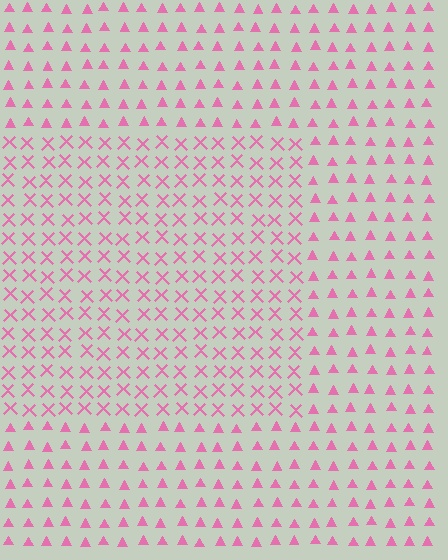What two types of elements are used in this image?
The image uses X marks inside the rectangle region and triangles outside it.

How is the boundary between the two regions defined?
The boundary is defined by a change in element shape: X marks inside vs. triangles outside. All elements share the same color and spacing.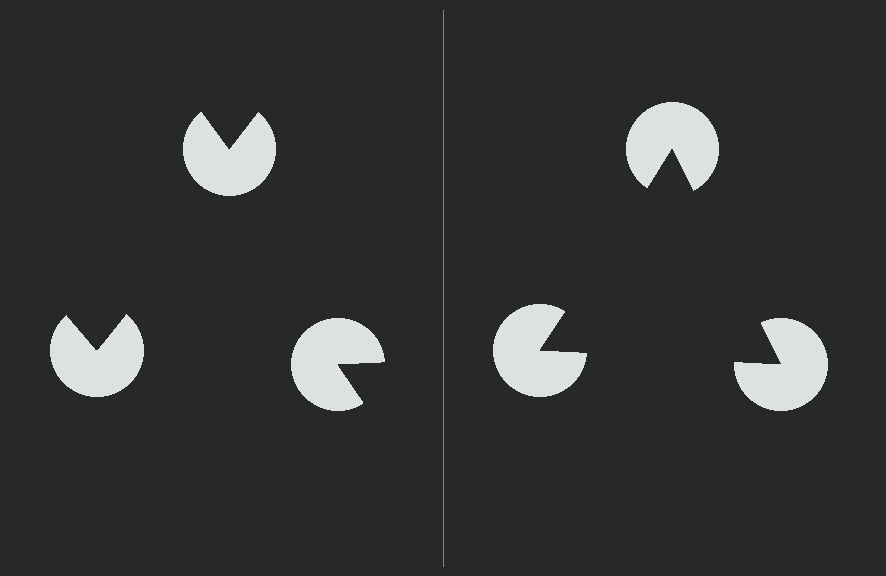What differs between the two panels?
The pac-man discs are positioned identically on both sides; only the wedge orientations differ. On the right they align to a triangle; on the left they are misaligned.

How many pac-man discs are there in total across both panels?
6 — 3 on each side.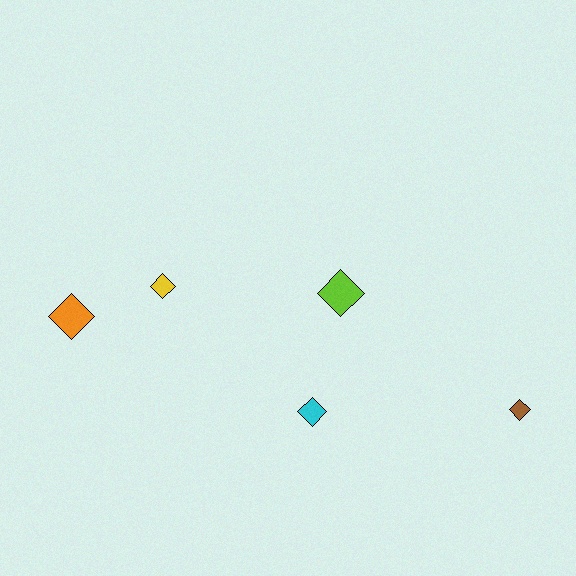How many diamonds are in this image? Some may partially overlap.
There are 5 diamonds.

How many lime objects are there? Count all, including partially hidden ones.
There is 1 lime object.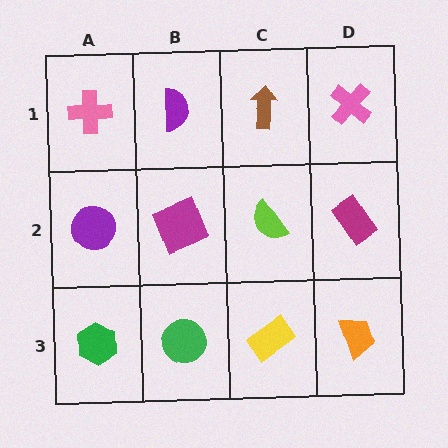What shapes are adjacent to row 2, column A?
A pink cross (row 1, column A), a green hexagon (row 3, column A), a magenta square (row 2, column B).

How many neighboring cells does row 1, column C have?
3.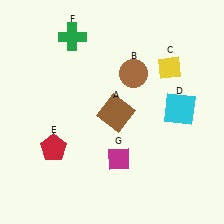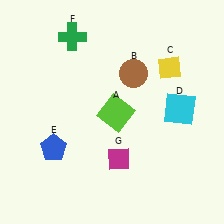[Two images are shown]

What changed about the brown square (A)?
In Image 1, A is brown. In Image 2, it changed to lime.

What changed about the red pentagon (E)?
In Image 1, E is red. In Image 2, it changed to blue.